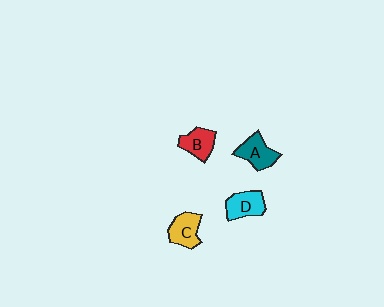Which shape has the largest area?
Shape A (teal).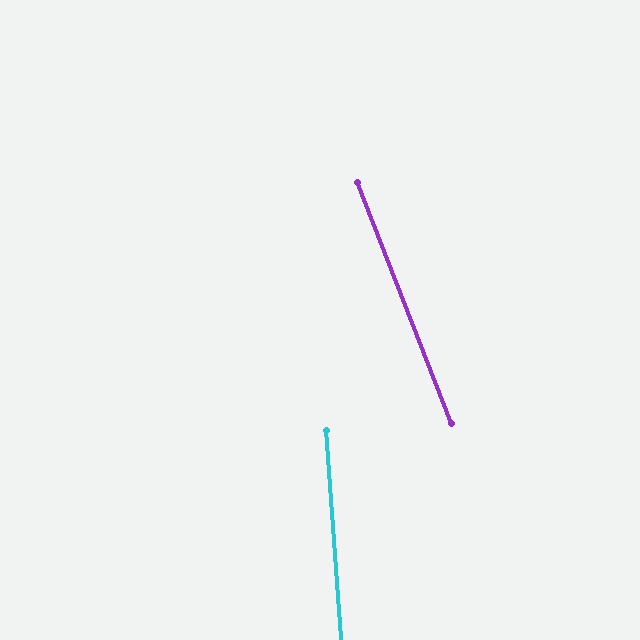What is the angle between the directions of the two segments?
Approximately 17 degrees.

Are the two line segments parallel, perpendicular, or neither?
Neither parallel nor perpendicular — they differ by about 17°.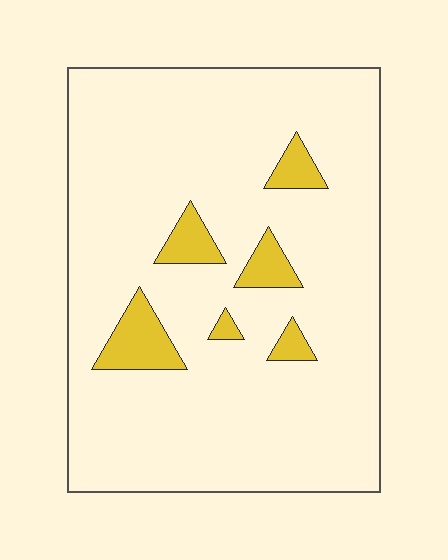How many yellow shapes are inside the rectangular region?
6.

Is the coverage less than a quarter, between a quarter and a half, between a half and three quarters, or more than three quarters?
Less than a quarter.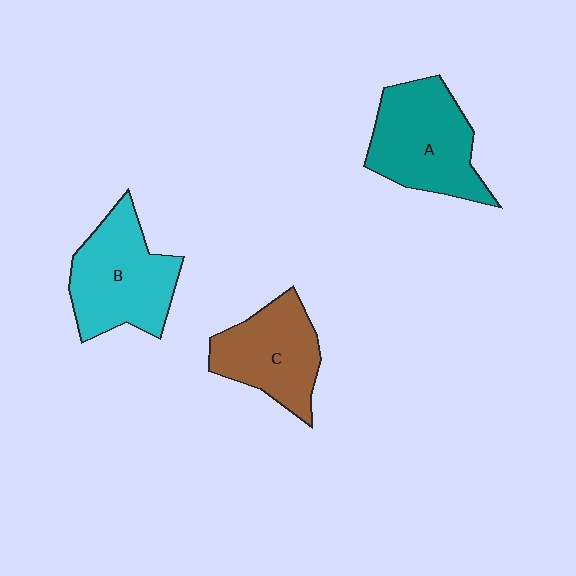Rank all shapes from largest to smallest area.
From largest to smallest: A (teal), B (cyan), C (brown).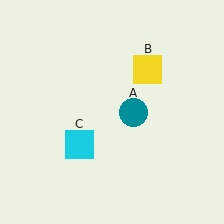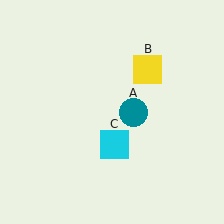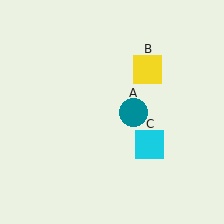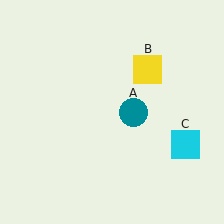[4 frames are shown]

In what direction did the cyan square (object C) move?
The cyan square (object C) moved right.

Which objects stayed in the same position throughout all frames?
Teal circle (object A) and yellow square (object B) remained stationary.